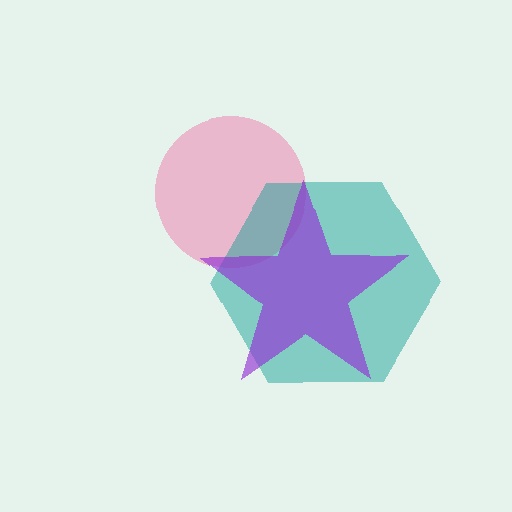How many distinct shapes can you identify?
There are 3 distinct shapes: a pink circle, a teal hexagon, a purple star.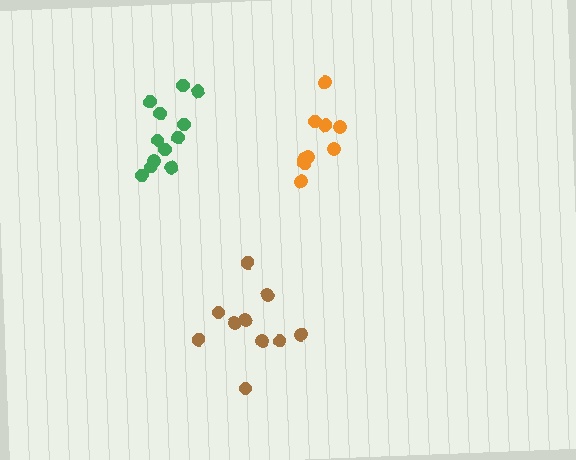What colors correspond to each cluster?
The clusters are colored: green, brown, orange.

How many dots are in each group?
Group 1: 12 dots, Group 2: 10 dots, Group 3: 9 dots (31 total).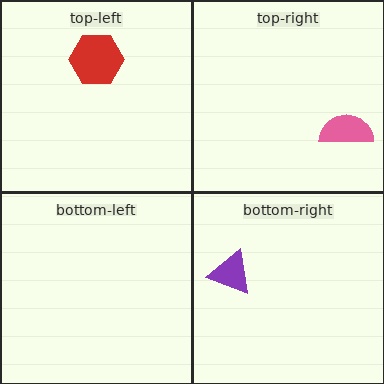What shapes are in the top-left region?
The red hexagon.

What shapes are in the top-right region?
The pink semicircle.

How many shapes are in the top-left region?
1.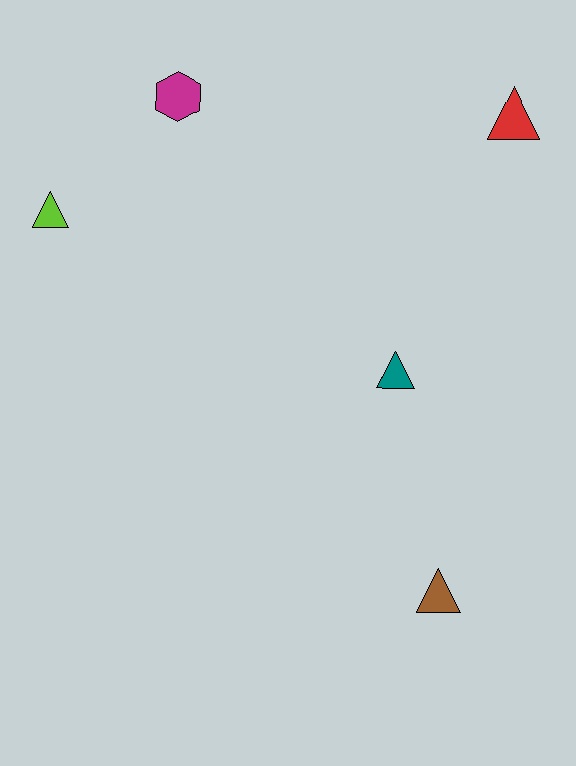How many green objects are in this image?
There are no green objects.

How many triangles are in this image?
There are 4 triangles.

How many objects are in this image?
There are 5 objects.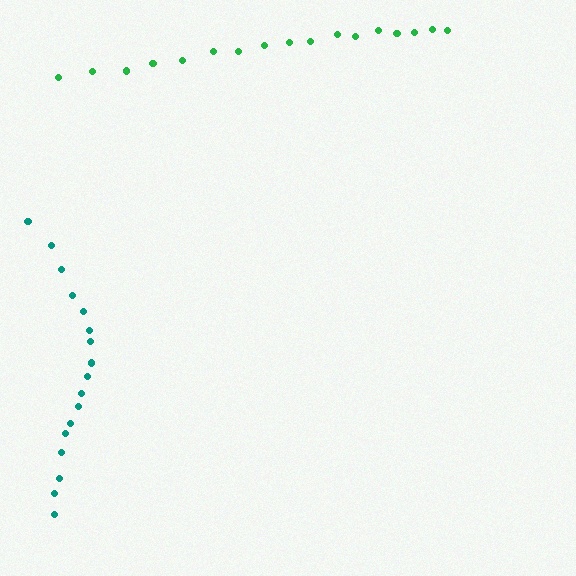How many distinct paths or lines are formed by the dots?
There are 2 distinct paths.